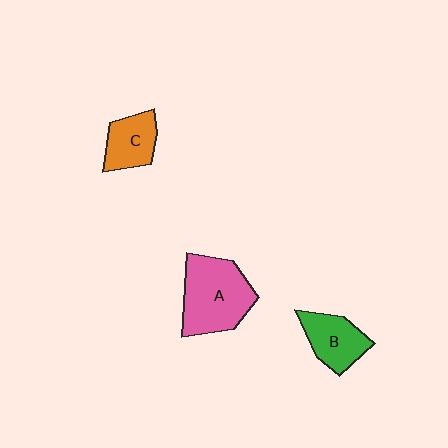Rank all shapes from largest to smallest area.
From largest to smallest: A (pink), B (green), C (orange).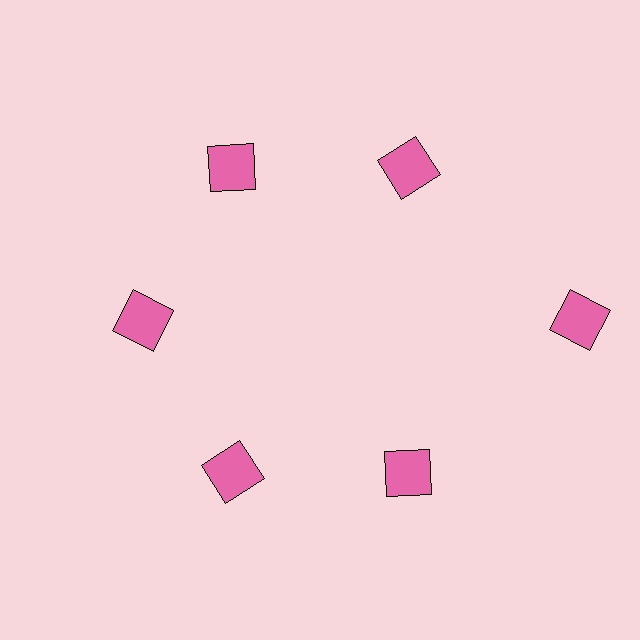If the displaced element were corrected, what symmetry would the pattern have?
It would have 6-fold rotational symmetry — the pattern would map onto itself every 60 degrees.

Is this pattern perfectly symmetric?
No. The 6 pink squares are arranged in a ring, but one element near the 3 o'clock position is pushed outward from the center, breaking the 6-fold rotational symmetry.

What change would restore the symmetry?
The symmetry would be restored by moving it inward, back onto the ring so that all 6 squares sit at equal angles and equal distance from the center.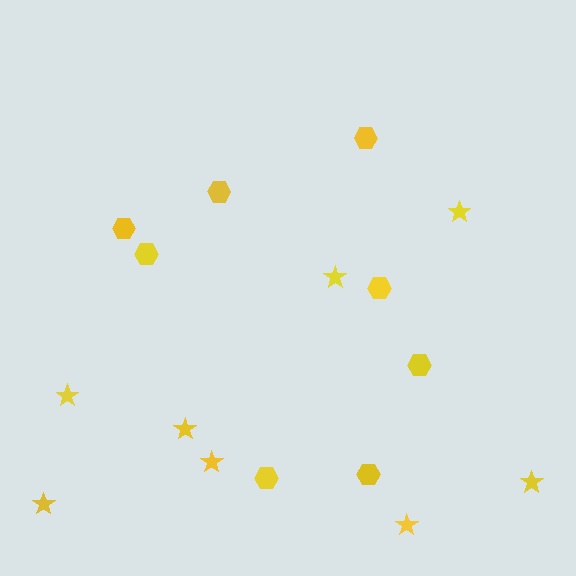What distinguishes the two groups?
There are 2 groups: one group of hexagons (8) and one group of stars (8).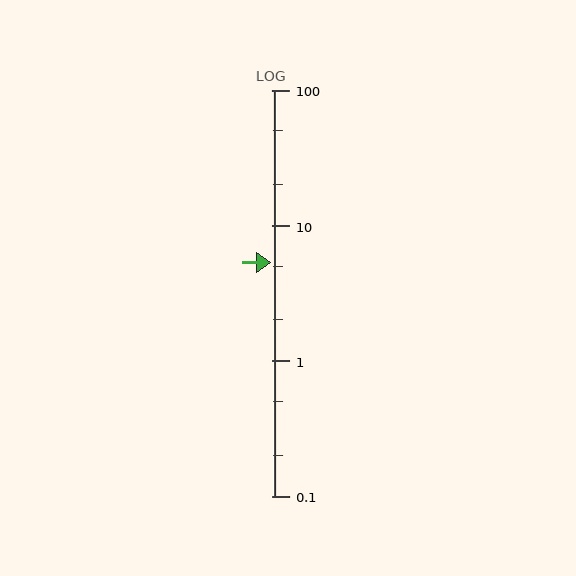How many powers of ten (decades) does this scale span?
The scale spans 3 decades, from 0.1 to 100.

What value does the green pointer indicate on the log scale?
The pointer indicates approximately 5.3.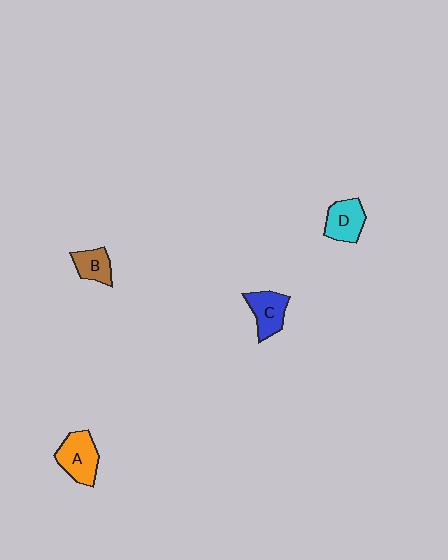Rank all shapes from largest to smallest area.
From largest to smallest: A (orange), C (blue), D (cyan), B (brown).